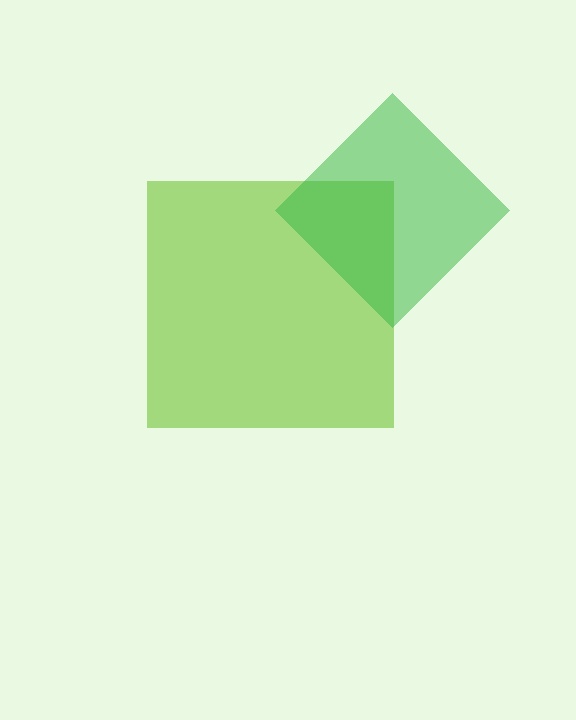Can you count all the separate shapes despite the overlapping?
Yes, there are 2 separate shapes.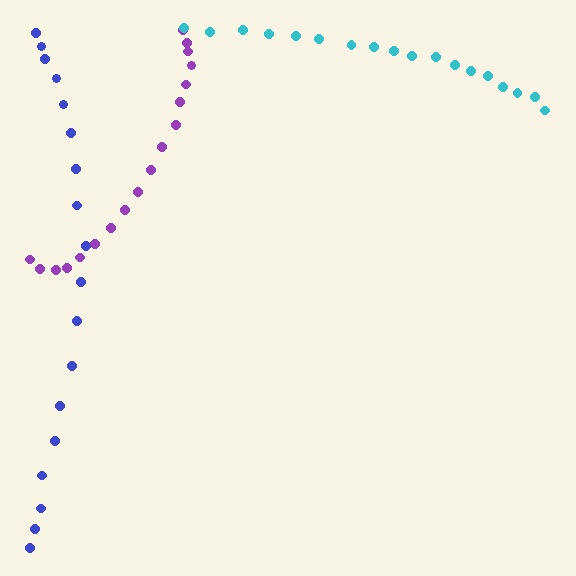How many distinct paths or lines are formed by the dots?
There are 3 distinct paths.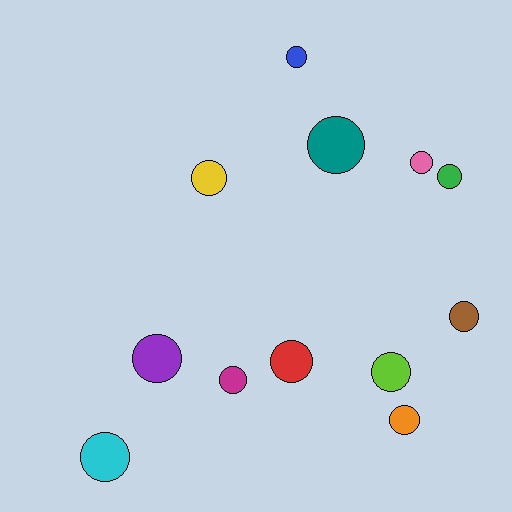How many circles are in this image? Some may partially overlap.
There are 12 circles.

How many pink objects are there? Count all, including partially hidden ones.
There is 1 pink object.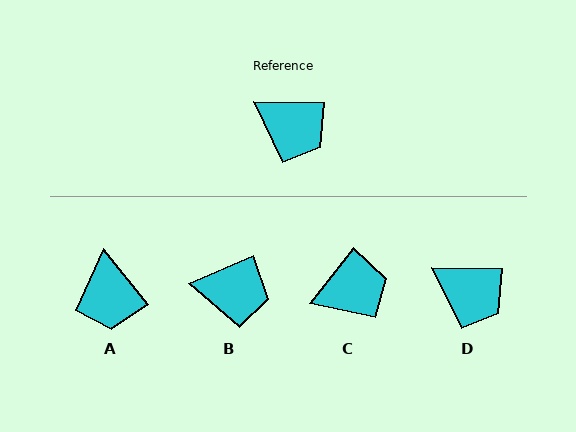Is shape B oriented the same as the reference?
No, it is off by about 23 degrees.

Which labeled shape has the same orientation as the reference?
D.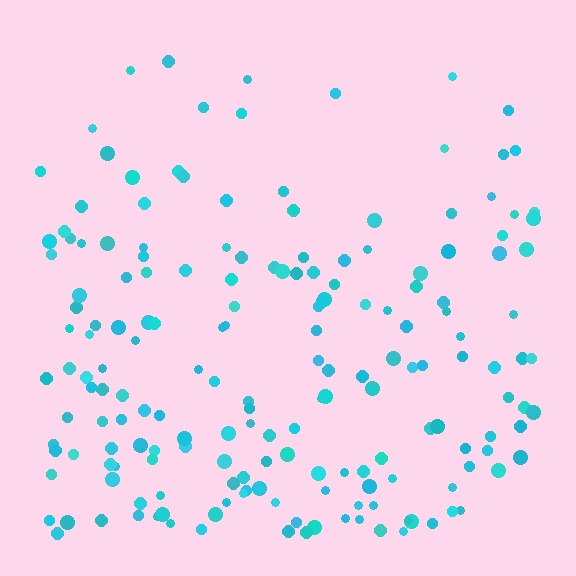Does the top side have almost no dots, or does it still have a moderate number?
Still a moderate number, just noticeably fewer than the bottom.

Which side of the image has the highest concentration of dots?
The bottom.